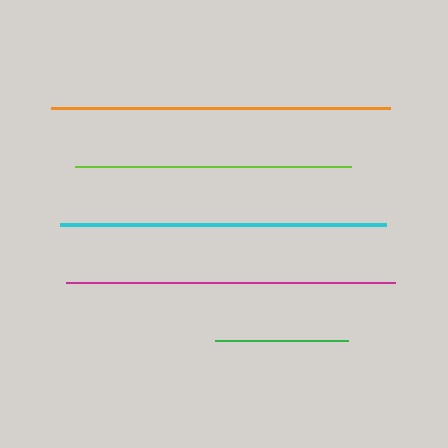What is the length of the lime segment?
The lime segment is approximately 276 pixels long.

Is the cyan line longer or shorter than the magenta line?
The magenta line is longer than the cyan line.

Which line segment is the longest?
The orange line is the longest at approximately 339 pixels.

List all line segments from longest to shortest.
From longest to shortest: orange, magenta, cyan, lime, green.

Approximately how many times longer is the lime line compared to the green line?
The lime line is approximately 2.1 times the length of the green line.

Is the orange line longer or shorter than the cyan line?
The orange line is longer than the cyan line.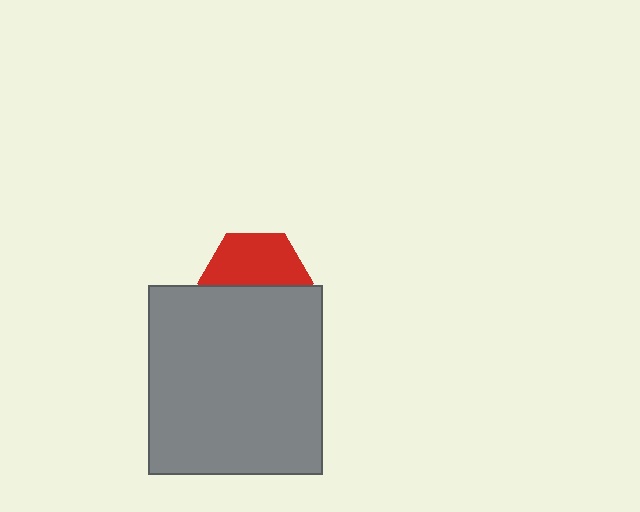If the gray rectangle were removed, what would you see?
You would see the complete red hexagon.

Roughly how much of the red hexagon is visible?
About half of it is visible (roughly 53%).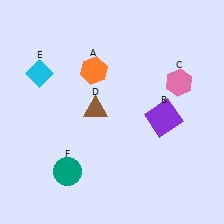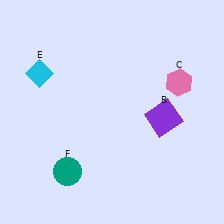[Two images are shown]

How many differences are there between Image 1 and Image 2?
There are 2 differences between the two images.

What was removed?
The orange hexagon (A), the brown triangle (D) were removed in Image 2.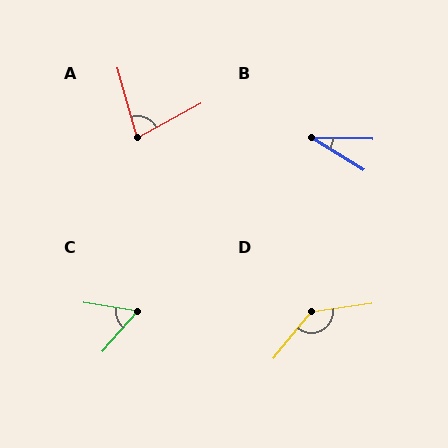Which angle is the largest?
D, at approximately 137 degrees.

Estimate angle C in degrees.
Approximately 57 degrees.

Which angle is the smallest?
B, at approximately 30 degrees.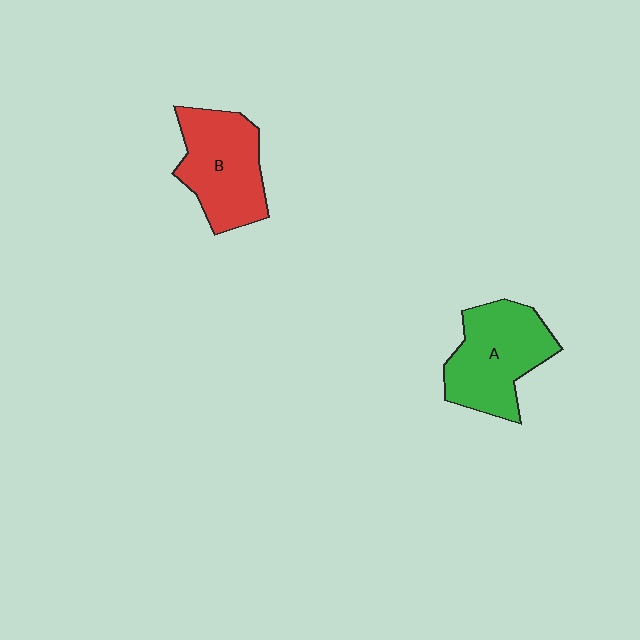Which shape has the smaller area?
Shape B (red).